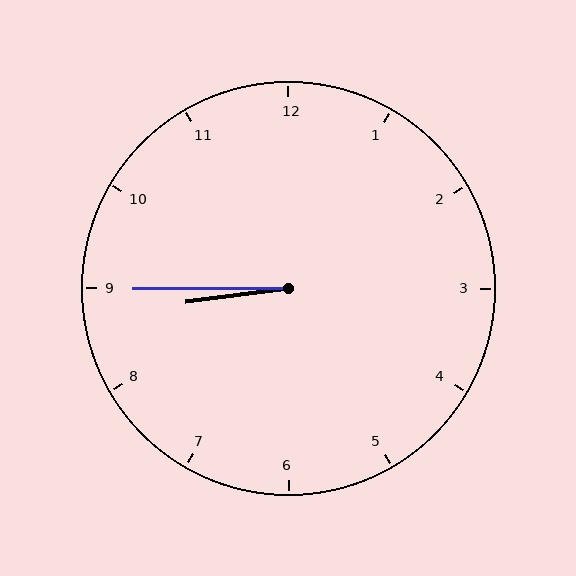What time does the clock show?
8:45.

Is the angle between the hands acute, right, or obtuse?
It is acute.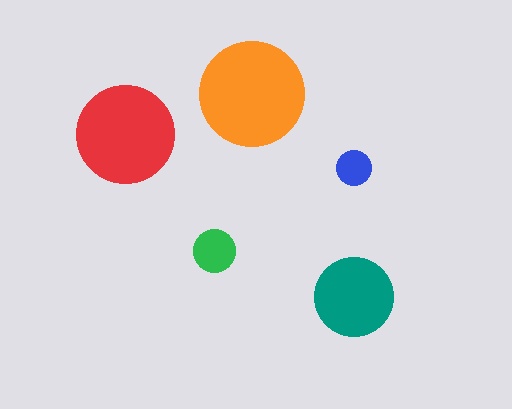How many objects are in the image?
There are 5 objects in the image.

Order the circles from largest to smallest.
the orange one, the red one, the teal one, the green one, the blue one.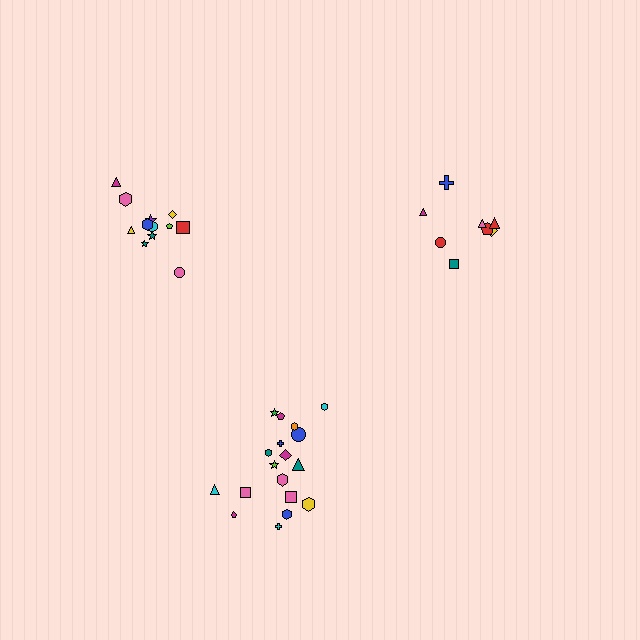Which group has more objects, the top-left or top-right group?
The top-left group.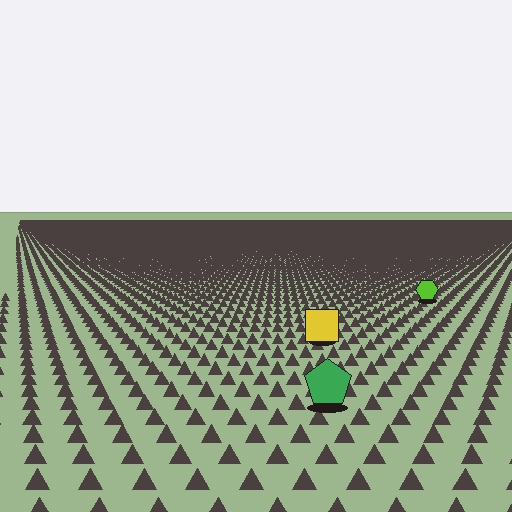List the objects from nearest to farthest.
From nearest to farthest: the green pentagon, the yellow square, the lime hexagon.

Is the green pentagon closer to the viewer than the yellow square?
Yes. The green pentagon is closer — you can tell from the texture gradient: the ground texture is coarser near it.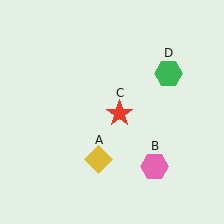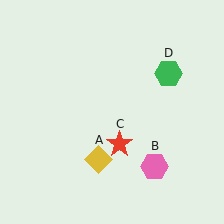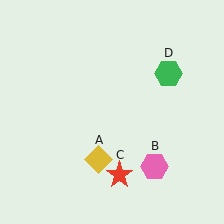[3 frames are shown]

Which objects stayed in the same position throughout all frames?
Yellow diamond (object A) and pink hexagon (object B) and green hexagon (object D) remained stationary.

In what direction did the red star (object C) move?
The red star (object C) moved down.